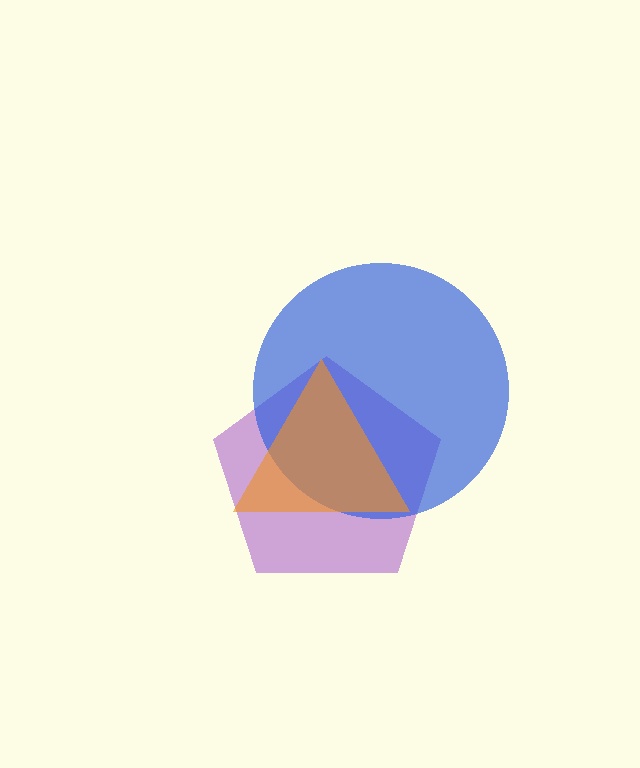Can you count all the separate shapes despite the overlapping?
Yes, there are 3 separate shapes.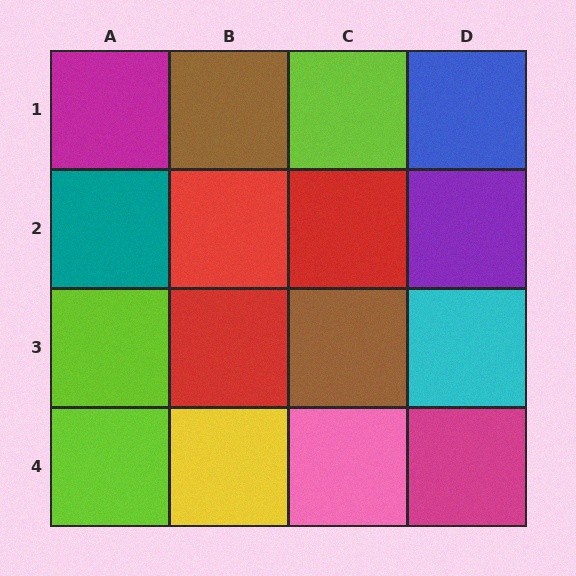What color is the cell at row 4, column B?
Yellow.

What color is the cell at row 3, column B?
Red.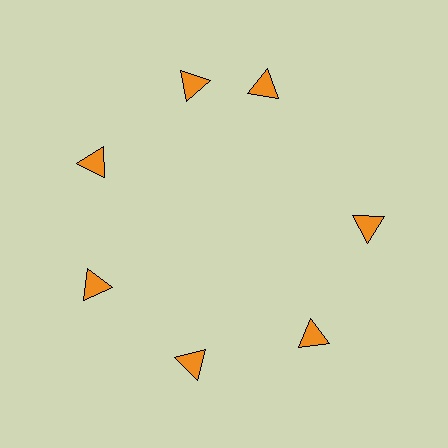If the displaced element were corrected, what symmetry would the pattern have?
It would have 7-fold rotational symmetry — the pattern would map onto itself every 51 degrees.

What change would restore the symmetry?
The symmetry would be restored by rotating it back into even spacing with its neighbors so that all 7 triangles sit at equal angles and equal distance from the center.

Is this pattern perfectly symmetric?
No. The 7 orange triangles are arranged in a ring, but one element near the 1 o'clock position is rotated out of alignment along the ring, breaking the 7-fold rotational symmetry.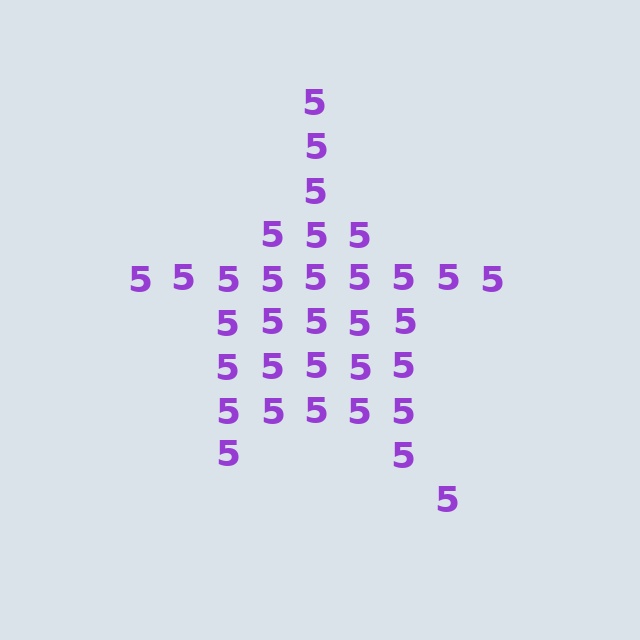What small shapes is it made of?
It is made of small digit 5's.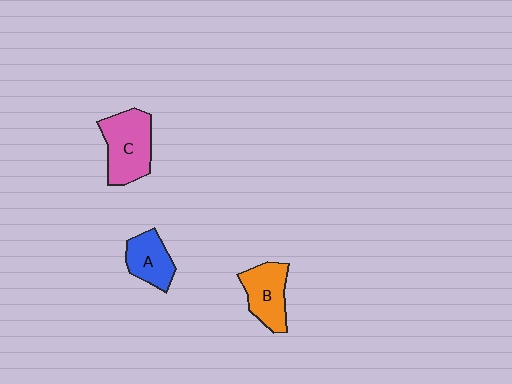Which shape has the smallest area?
Shape A (blue).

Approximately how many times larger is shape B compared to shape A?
Approximately 1.2 times.